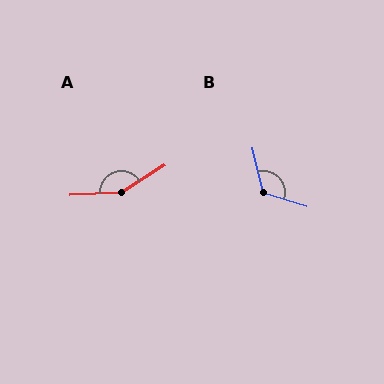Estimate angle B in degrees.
Approximately 121 degrees.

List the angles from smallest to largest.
B (121°), A (151°).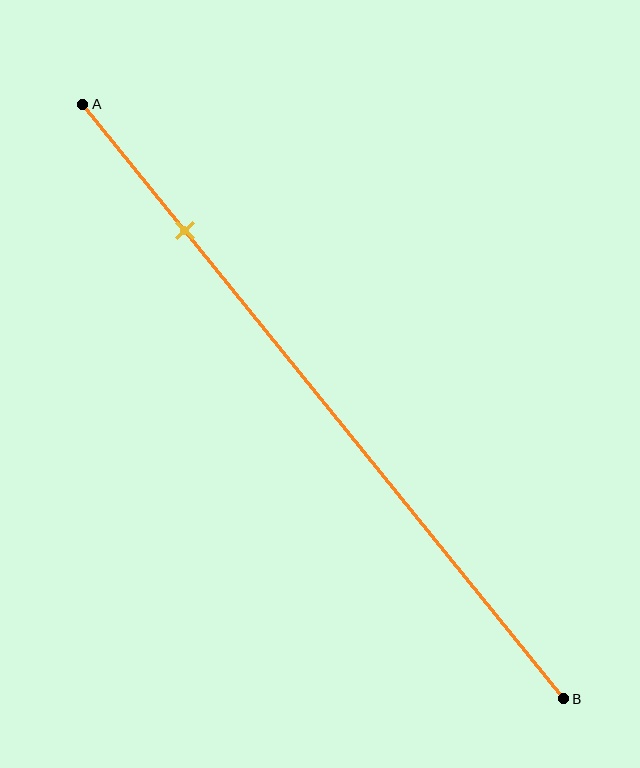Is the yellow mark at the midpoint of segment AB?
No, the mark is at about 20% from A, not at the 50% midpoint.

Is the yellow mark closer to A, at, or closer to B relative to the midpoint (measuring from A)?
The yellow mark is closer to point A than the midpoint of segment AB.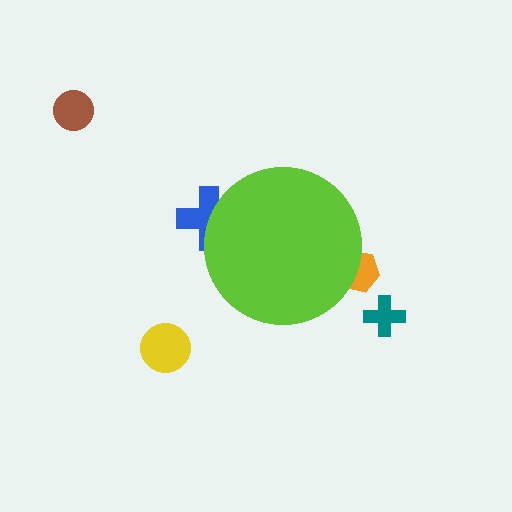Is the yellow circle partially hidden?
No, the yellow circle is fully visible.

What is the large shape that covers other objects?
A lime circle.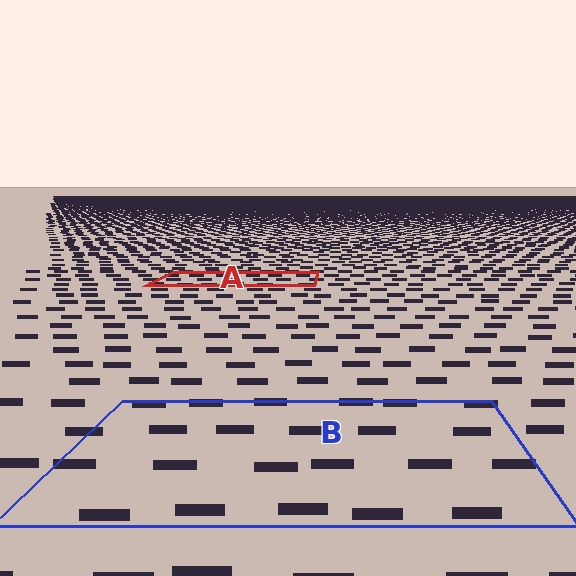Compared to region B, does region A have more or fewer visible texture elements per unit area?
Region A has more texture elements per unit area — they are packed more densely because it is farther away.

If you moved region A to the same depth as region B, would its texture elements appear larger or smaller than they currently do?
They would appear larger. At a closer depth, the same texture elements are projected at a bigger on-screen size.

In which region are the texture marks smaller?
The texture marks are smaller in region A, because it is farther away.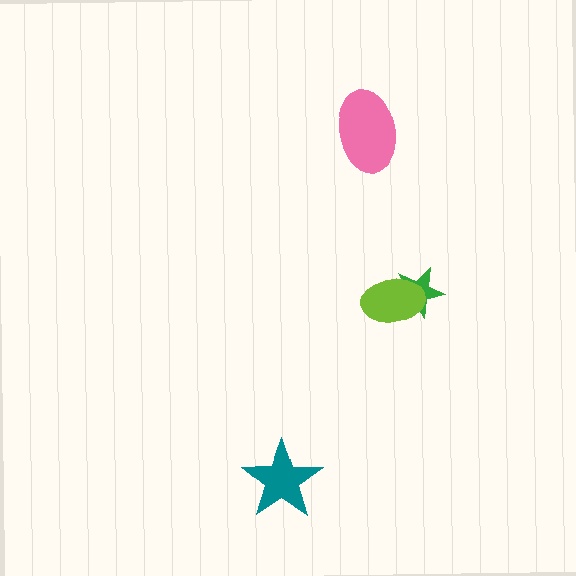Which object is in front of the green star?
The lime ellipse is in front of the green star.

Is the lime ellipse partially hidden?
No, no other shape covers it.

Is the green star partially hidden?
Yes, it is partially covered by another shape.